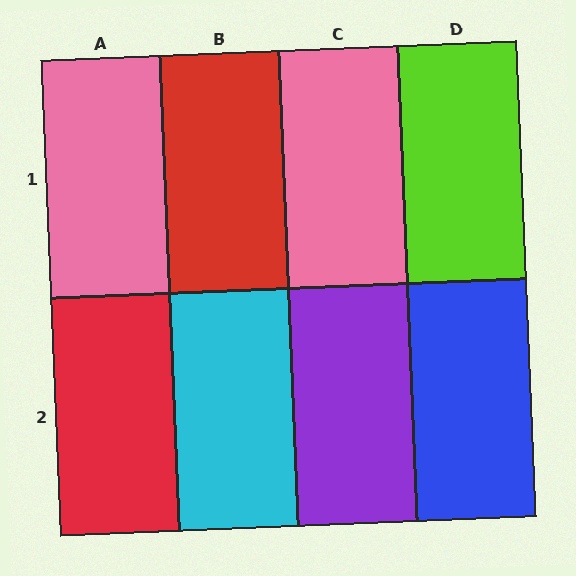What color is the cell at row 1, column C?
Pink.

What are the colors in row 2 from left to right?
Red, cyan, purple, blue.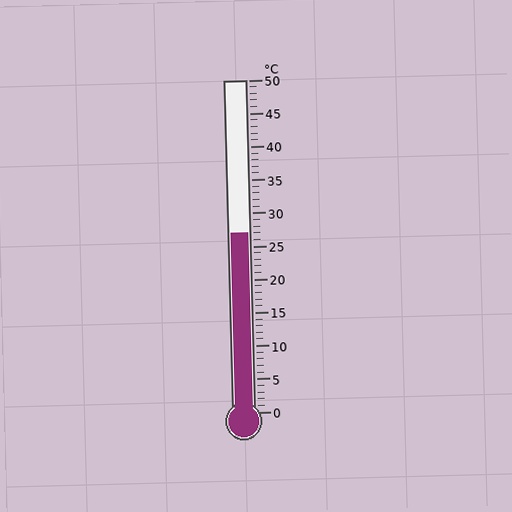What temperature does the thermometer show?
The thermometer shows approximately 27°C.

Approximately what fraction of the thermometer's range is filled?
The thermometer is filled to approximately 55% of its range.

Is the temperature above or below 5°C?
The temperature is above 5°C.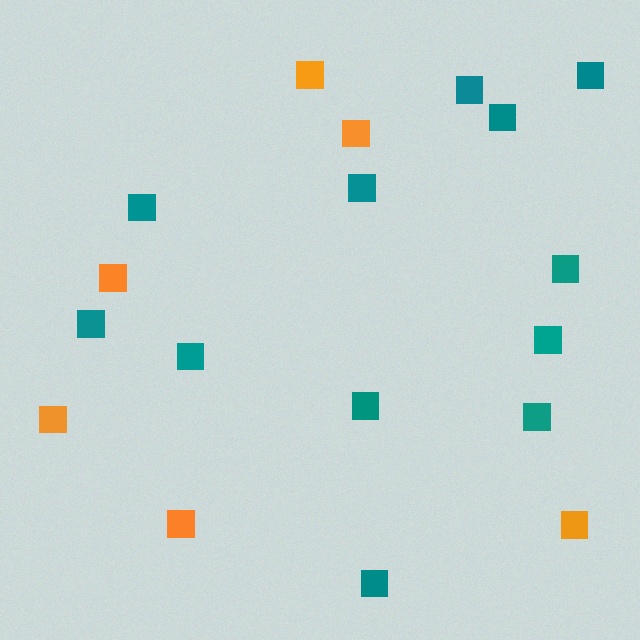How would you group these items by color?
There are 2 groups: one group of orange squares (6) and one group of teal squares (12).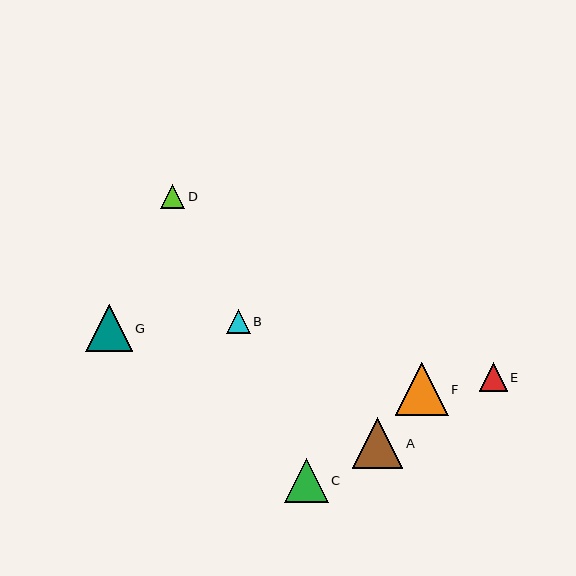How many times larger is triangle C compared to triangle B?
Triangle C is approximately 1.8 times the size of triangle B.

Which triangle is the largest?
Triangle F is the largest with a size of approximately 52 pixels.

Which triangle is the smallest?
Triangle D is the smallest with a size of approximately 24 pixels.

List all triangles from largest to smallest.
From largest to smallest: F, A, G, C, E, B, D.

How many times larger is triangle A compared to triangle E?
Triangle A is approximately 1.8 times the size of triangle E.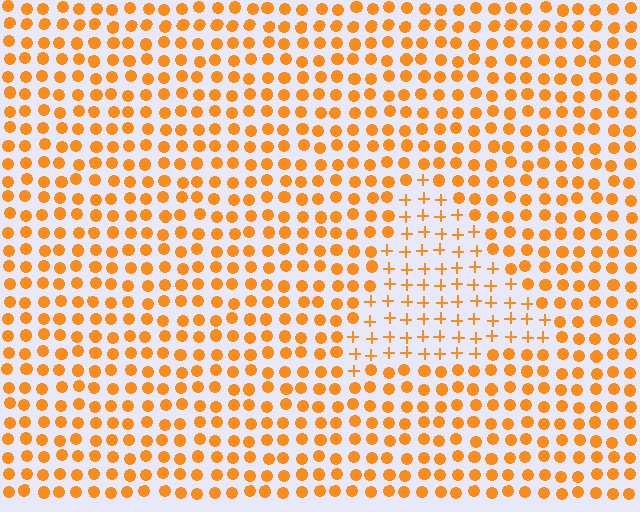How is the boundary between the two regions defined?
The boundary is defined by a change in element shape: plus signs inside vs. circles outside. All elements share the same color and spacing.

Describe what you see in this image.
The image is filled with small orange elements arranged in a uniform grid. A triangle-shaped region contains plus signs, while the surrounding area contains circles. The boundary is defined purely by the change in element shape.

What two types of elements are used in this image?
The image uses plus signs inside the triangle region and circles outside it.